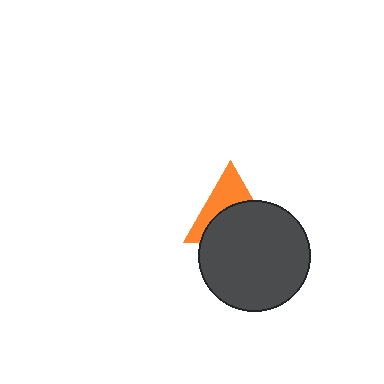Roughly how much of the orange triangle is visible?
A small part of it is visible (roughly 43%).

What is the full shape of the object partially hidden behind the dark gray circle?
The partially hidden object is an orange triangle.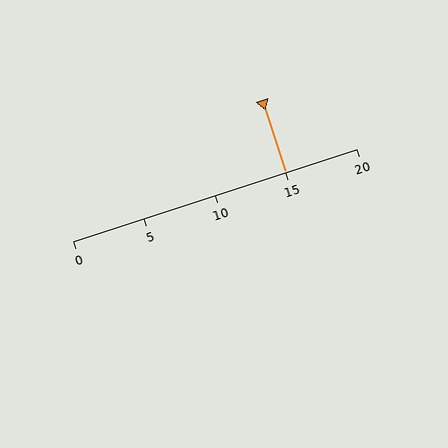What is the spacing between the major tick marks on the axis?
The major ticks are spaced 5 apart.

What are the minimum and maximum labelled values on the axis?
The axis runs from 0 to 20.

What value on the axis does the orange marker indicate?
The marker indicates approximately 15.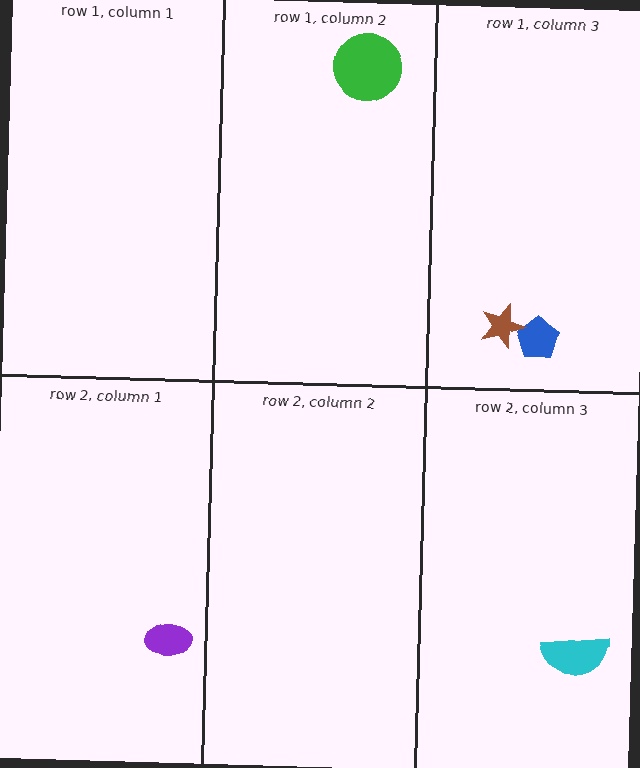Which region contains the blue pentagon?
The row 1, column 3 region.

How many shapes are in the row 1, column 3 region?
2.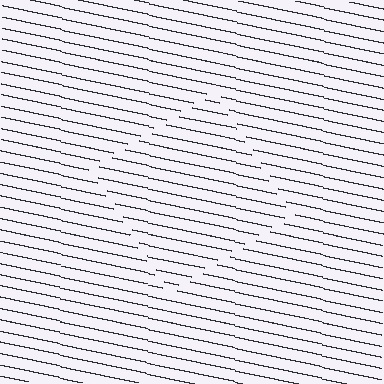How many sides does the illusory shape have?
4 sides — the line-ends trace a square.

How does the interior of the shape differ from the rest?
The interior of the shape contains the same grating, shifted by half a period — the contour is defined by the phase discontinuity where line-ends from the inner and outer gratings abut.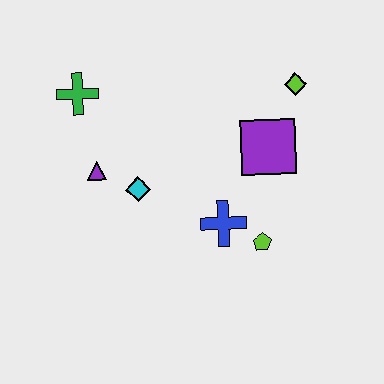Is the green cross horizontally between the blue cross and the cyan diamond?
No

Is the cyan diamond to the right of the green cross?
Yes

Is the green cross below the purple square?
No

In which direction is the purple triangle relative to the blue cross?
The purple triangle is to the left of the blue cross.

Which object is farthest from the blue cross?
The green cross is farthest from the blue cross.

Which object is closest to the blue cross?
The lime pentagon is closest to the blue cross.